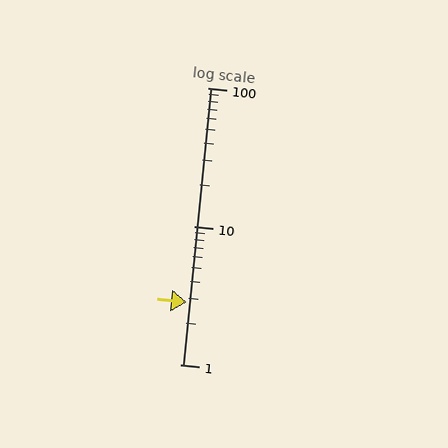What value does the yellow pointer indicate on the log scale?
The pointer indicates approximately 2.8.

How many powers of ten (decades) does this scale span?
The scale spans 2 decades, from 1 to 100.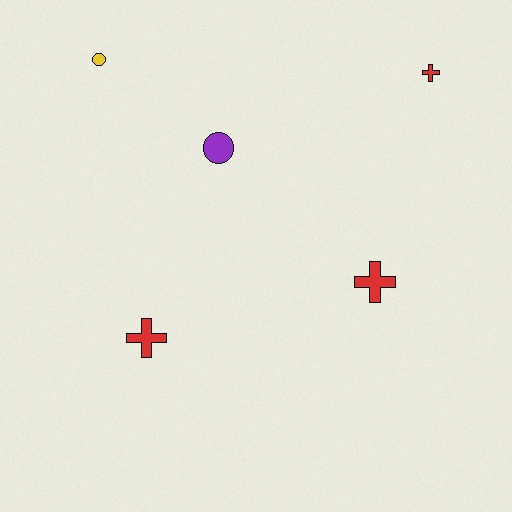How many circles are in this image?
There are 2 circles.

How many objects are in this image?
There are 5 objects.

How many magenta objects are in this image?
There are no magenta objects.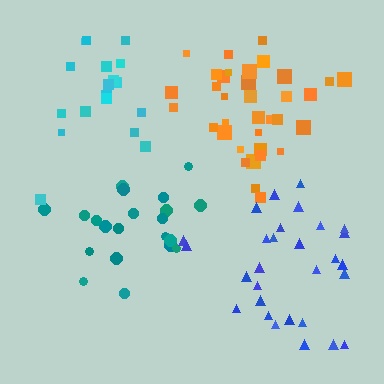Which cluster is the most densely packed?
Orange.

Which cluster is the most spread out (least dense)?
Teal.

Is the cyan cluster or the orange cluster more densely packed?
Orange.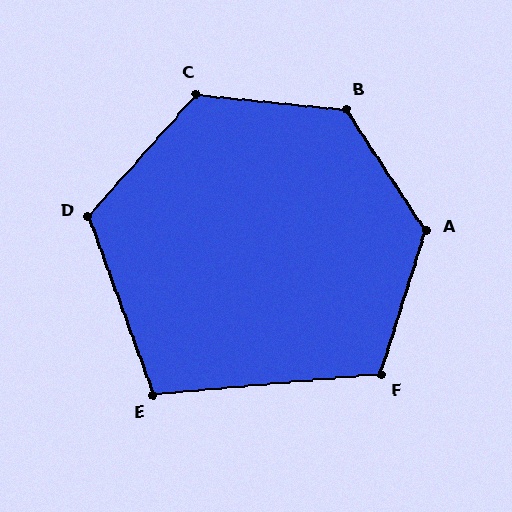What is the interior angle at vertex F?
Approximately 112 degrees (obtuse).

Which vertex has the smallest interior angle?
E, at approximately 105 degrees.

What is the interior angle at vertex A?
Approximately 129 degrees (obtuse).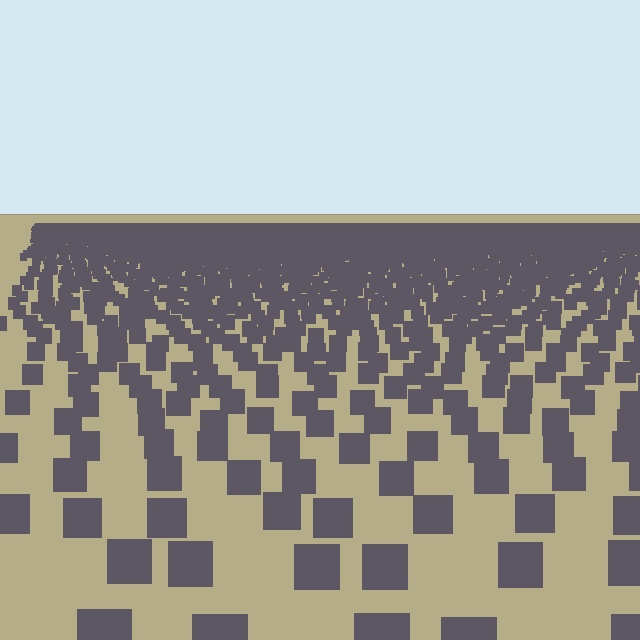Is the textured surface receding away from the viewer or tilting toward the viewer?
The surface is receding away from the viewer. Texture elements get smaller and denser toward the top.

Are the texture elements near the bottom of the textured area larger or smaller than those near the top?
Larger. Near the bottom, elements are closer to the viewer and appear at a bigger on-screen size.